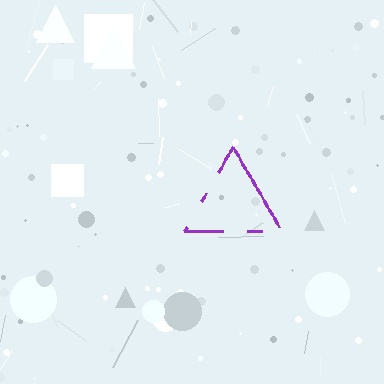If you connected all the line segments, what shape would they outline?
They would outline a triangle.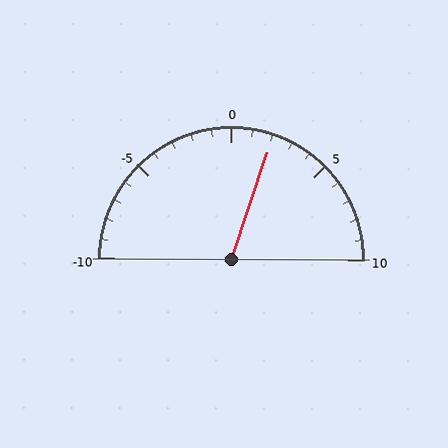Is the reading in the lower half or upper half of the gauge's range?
The reading is in the upper half of the range (-10 to 10).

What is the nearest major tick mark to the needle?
The nearest major tick mark is 0.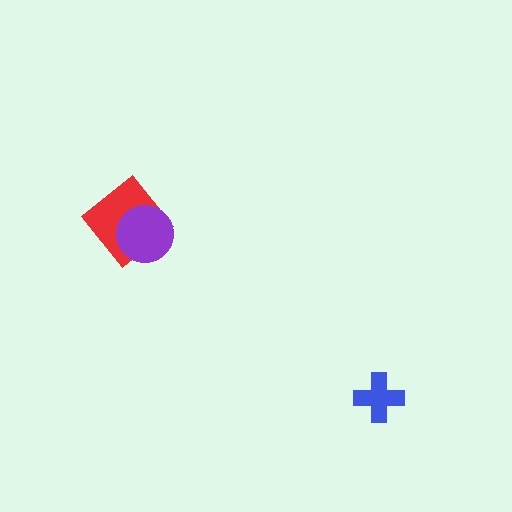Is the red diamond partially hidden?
Yes, it is partially covered by another shape.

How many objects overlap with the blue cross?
0 objects overlap with the blue cross.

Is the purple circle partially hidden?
No, no other shape covers it.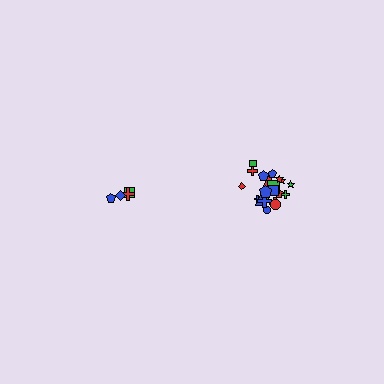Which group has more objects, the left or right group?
The right group.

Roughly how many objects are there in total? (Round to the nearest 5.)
Roughly 25 objects in total.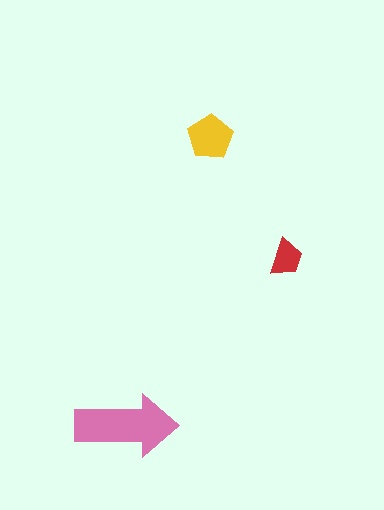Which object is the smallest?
The red trapezoid.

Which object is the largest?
The pink arrow.